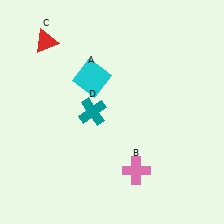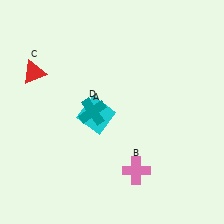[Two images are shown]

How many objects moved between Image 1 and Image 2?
2 objects moved between the two images.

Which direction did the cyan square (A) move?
The cyan square (A) moved down.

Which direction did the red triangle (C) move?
The red triangle (C) moved down.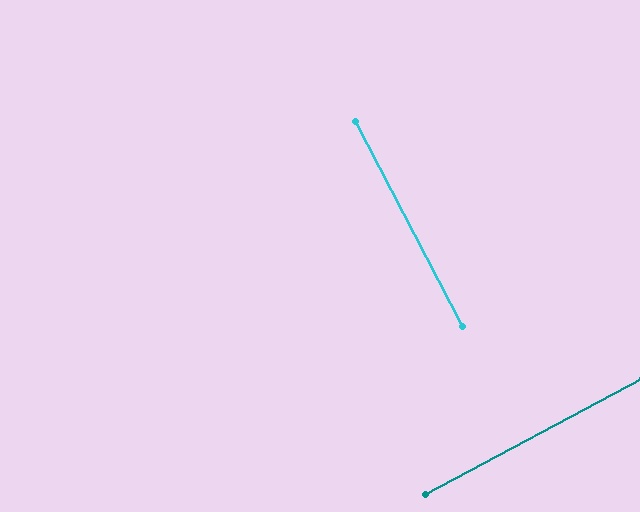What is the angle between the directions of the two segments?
Approximately 90 degrees.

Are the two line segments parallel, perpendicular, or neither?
Perpendicular — they meet at approximately 90°.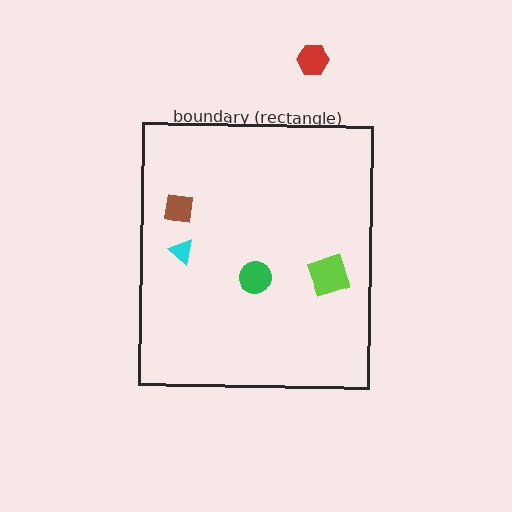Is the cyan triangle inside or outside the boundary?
Inside.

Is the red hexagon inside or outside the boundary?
Outside.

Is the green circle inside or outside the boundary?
Inside.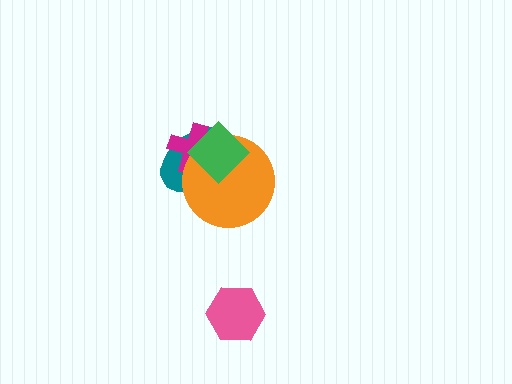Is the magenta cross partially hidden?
Yes, it is partially covered by another shape.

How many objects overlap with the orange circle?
3 objects overlap with the orange circle.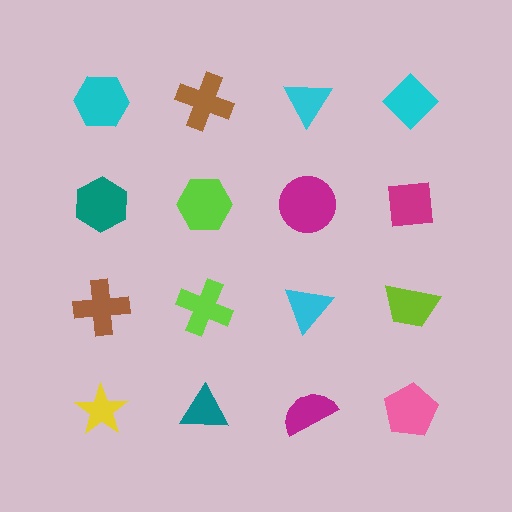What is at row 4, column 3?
A magenta semicircle.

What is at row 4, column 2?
A teal triangle.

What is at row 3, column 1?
A brown cross.